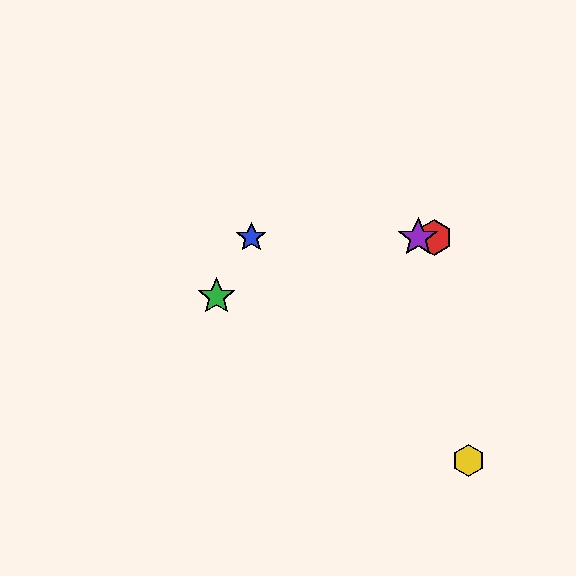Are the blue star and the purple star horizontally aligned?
Yes, both are at y≈238.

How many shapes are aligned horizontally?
3 shapes (the red hexagon, the blue star, the purple star) are aligned horizontally.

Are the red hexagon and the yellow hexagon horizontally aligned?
No, the red hexagon is at y≈238 and the yellow hexagon is at y≈461.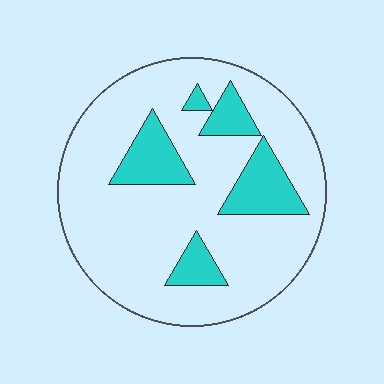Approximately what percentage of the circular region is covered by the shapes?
Approximately 20%.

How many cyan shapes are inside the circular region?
5.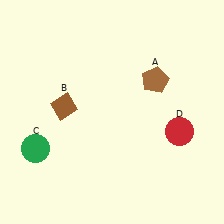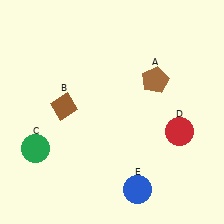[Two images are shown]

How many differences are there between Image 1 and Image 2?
There is 1 difference between the two images.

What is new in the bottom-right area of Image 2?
A blue circle (E) was added in the bottom-right area of Image 2.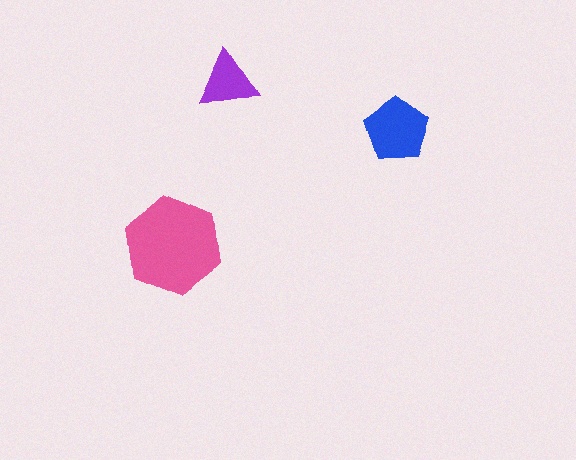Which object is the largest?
The pink hexagon.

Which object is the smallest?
The purple triangle.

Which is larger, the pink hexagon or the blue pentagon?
The pink hexagon.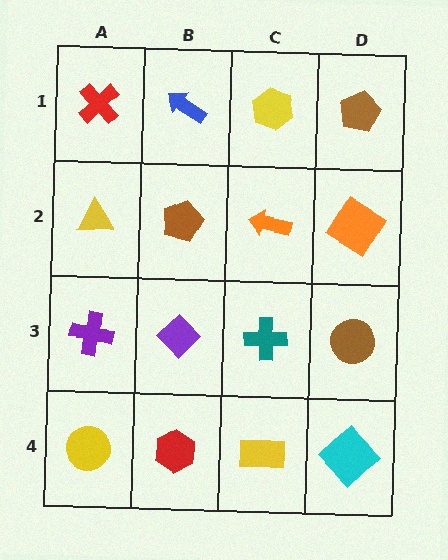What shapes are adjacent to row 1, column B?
A brown pentagon (row 2, column B), a red cross (row 1, column A), a yellow hexagon (row 1, column C).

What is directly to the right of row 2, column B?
An orange arrow.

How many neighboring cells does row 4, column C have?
3.